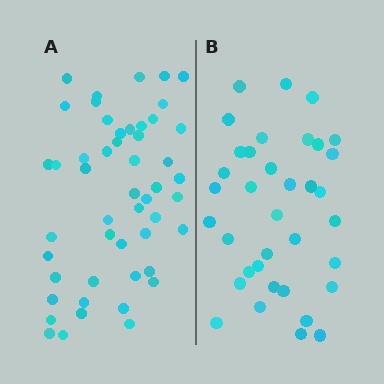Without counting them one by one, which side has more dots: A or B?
Region A (the left region) has more dots.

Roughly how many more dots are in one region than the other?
Region A has approximately 15 more dots than region B.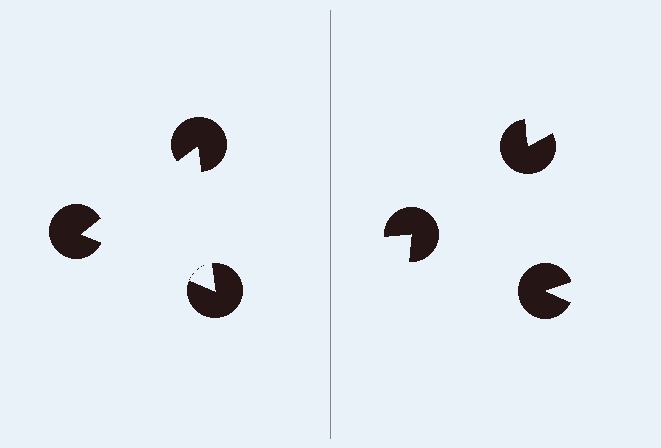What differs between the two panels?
The pac-man discs are positioned identically on both sides; only the wedge orientations differ. On the left they align to a triangle; on the right they are misaligned.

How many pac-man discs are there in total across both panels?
6 — 3 on each side.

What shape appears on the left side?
An illusory triangle.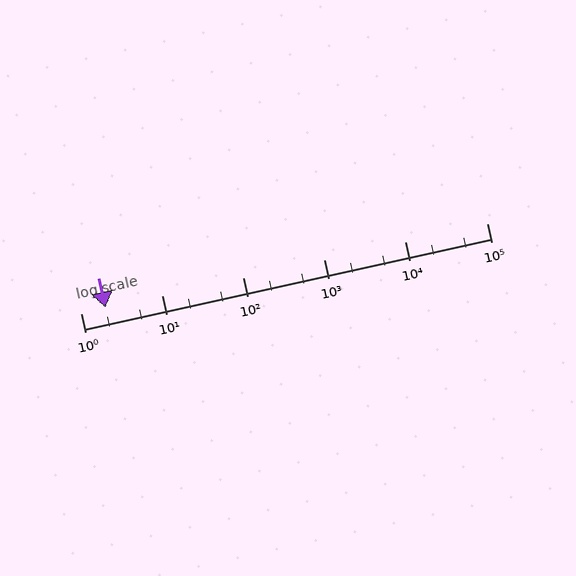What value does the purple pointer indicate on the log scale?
The pointer indicates approximately 2.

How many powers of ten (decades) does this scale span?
The scale spans 5 decades, from 1 to 100000.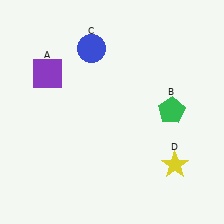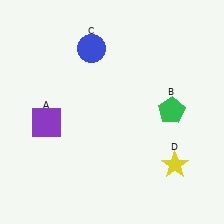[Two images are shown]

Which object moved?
The purple square (A) moved down.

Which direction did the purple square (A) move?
The purple square (A) moved down.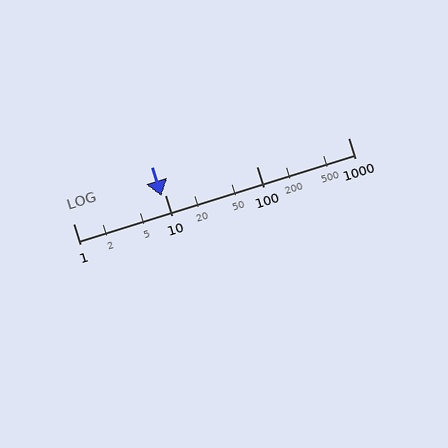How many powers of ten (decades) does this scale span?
The scale spans 3 decades, from 1 to 1000.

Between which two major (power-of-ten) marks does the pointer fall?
The pointer is between 1 and 10.